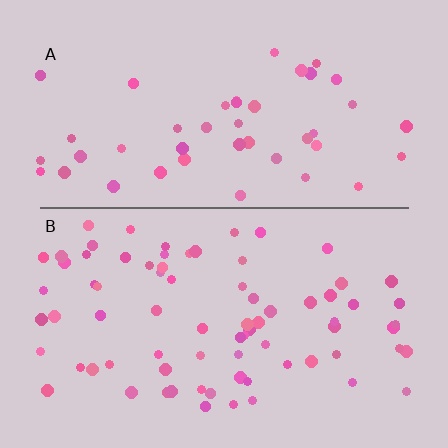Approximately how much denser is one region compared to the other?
Approximately 1.7× — region B over region A.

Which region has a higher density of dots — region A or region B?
B (the bottom).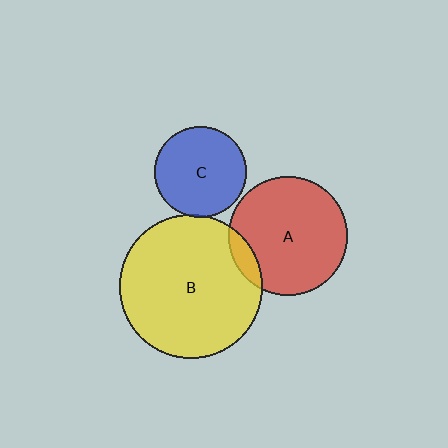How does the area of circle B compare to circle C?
Approximately 2.4 times.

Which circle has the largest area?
Circle B (yellow).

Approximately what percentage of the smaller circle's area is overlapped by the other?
Approximately 5%.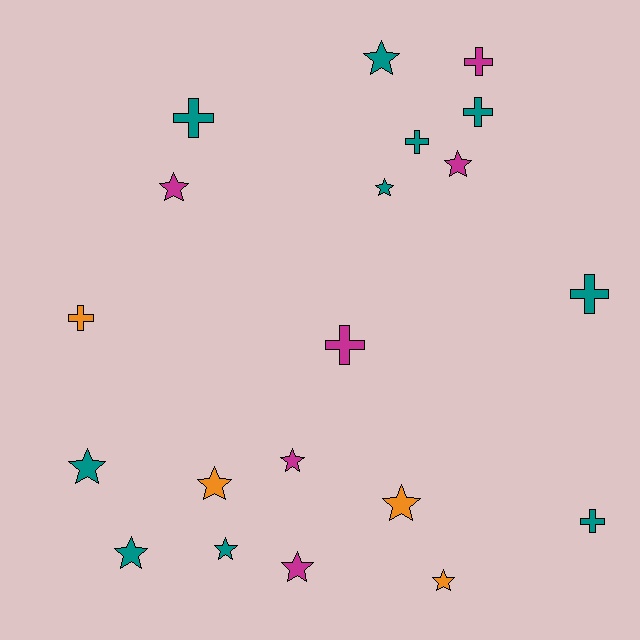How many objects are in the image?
There are 20 objects.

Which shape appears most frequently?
Star, with 12 objects.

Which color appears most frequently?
Teal, with 10 objects.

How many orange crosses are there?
There is 1 orange cross.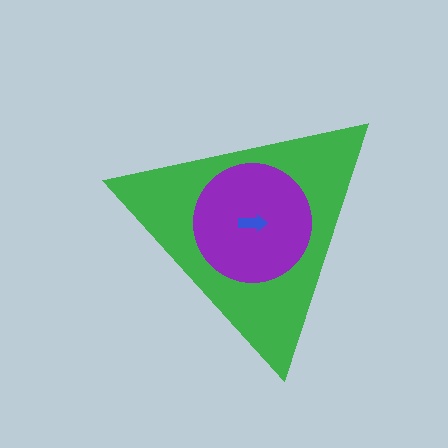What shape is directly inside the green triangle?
The purple circle.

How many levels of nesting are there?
3.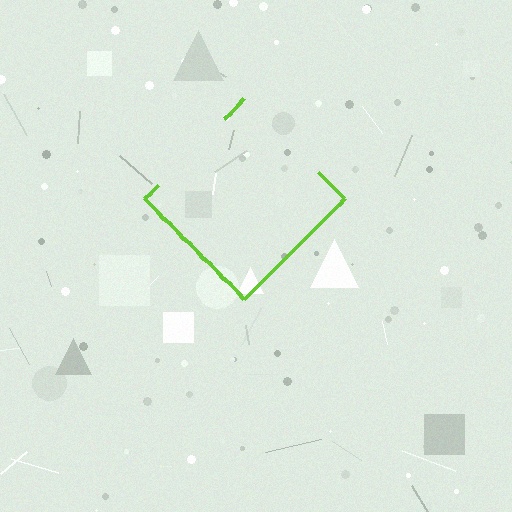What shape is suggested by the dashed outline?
The dashed outline suggests a diamond.